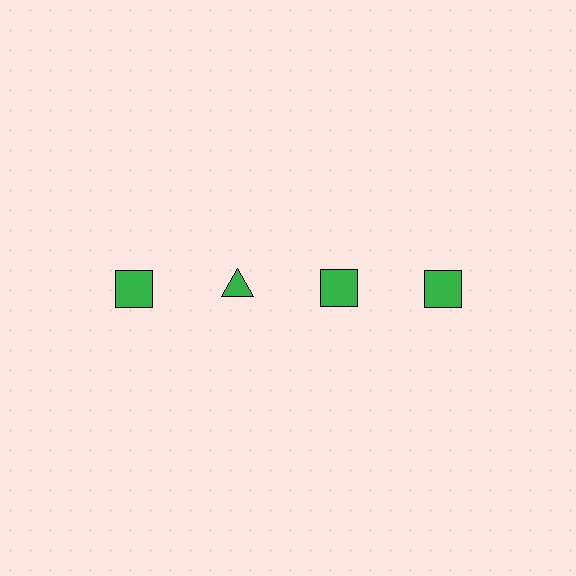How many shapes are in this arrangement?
There are 4 shapes arranged in a grid pattern.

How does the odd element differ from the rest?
It has a different shape: triangle instead of square.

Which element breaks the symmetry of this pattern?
The green triangle in the top row, second from left column breaks the symmetry. All other shapes are green squares.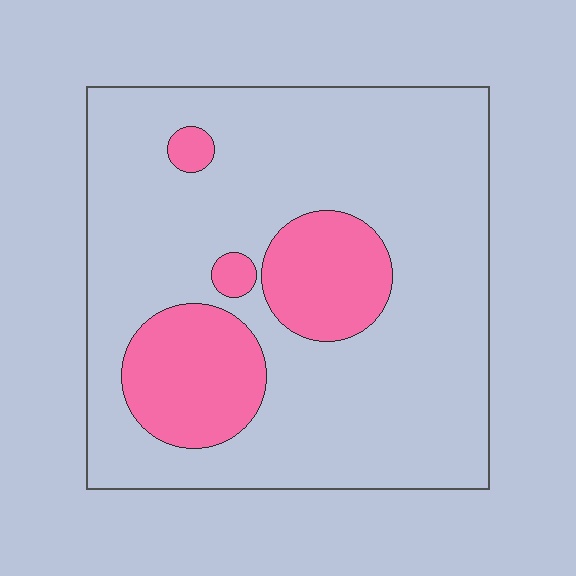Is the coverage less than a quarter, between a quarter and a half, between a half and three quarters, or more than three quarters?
Less than a quarter.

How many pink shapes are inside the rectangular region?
4.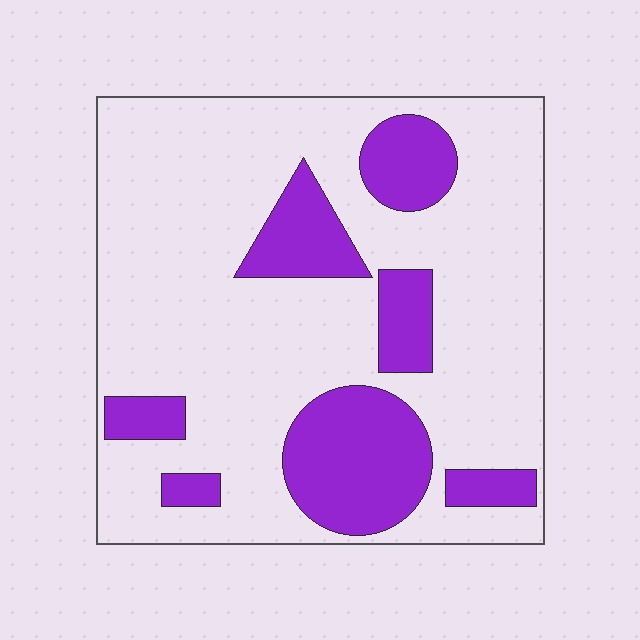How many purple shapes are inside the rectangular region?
7.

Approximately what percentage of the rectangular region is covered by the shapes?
Approximately 25%.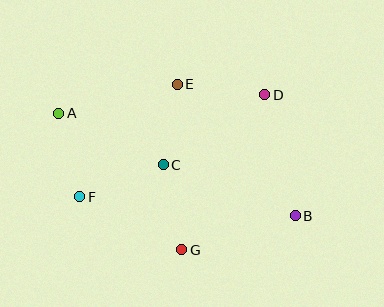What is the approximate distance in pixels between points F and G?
The distance between F and G is approximately 115 pixels.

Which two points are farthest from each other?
Points A and B are farthest from each other.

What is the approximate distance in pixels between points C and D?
The distance between C and D is approximately 123 pixels.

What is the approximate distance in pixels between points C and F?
The distance between C and F is approximately 90 pixels.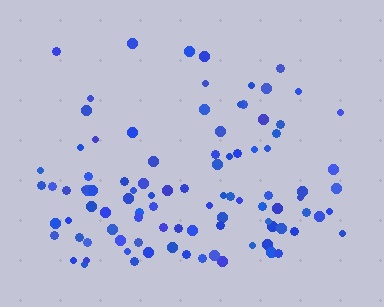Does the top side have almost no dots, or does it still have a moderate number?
Still a moderate number, just noticeably fewer than the bottom.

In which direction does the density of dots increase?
From top to bottom, with the bottom side densest.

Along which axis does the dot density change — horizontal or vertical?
Vertical.